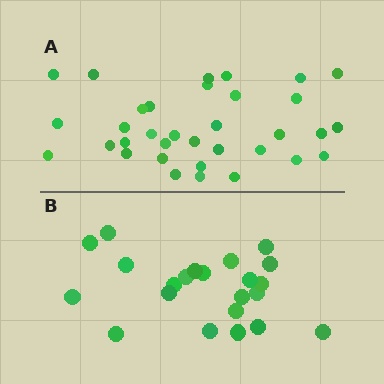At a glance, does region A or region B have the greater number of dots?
Region A (the top region) has more dots.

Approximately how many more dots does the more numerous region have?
Region A has roughly 12 or so more dots than region B.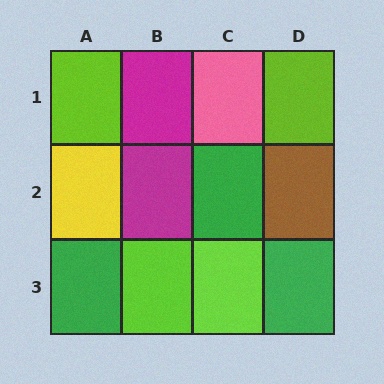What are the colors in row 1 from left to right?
Lime, magenta, pink, lime.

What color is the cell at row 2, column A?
Yellow.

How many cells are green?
3 cells are green.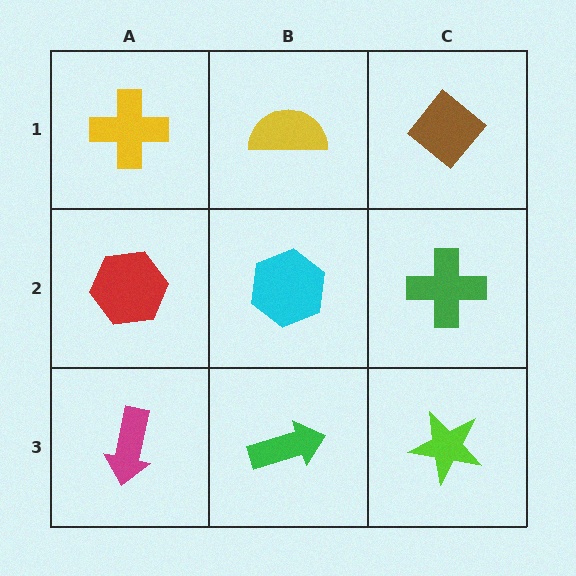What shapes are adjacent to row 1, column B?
A cyan hexagon (row 2, column B), a yellow cross (row 1, column A), a brown diamond (row 1, column C).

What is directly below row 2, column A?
A magenta arrow.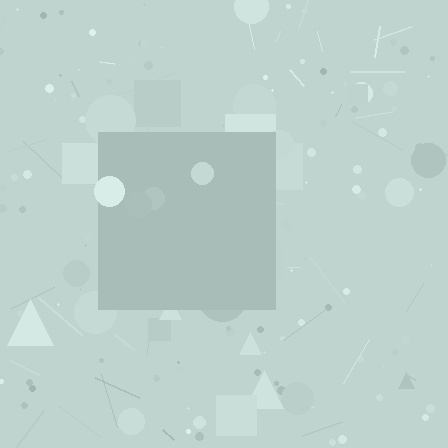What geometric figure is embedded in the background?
A square is embedded in the background.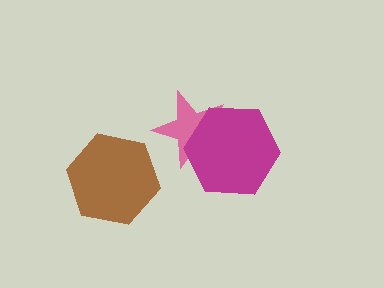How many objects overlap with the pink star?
1 object overlaps with the pink star.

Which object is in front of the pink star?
The magenta hexagon is in front of the pink star.